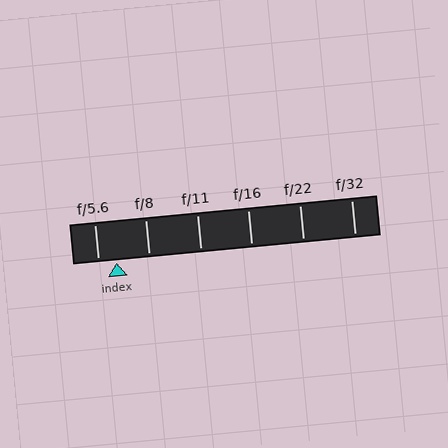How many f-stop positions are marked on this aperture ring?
There are 6 f-stop positions marked.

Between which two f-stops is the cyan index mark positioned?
The index mark is between f/5.6 and f/8.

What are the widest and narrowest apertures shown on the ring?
The widest aperture shown is f/5.6 and the narrowest is f/32.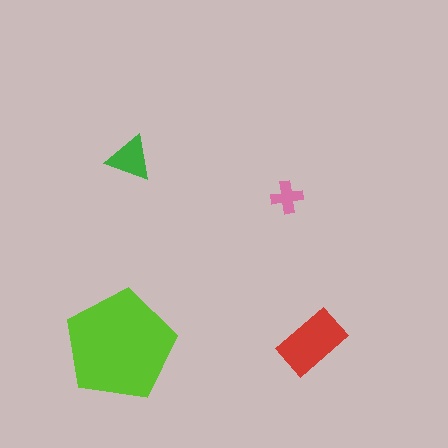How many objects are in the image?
There are 4 objects in the image.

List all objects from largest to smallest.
The lime pentagon, the red rectangle, the green triangle, the pink cross.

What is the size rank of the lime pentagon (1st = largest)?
1st.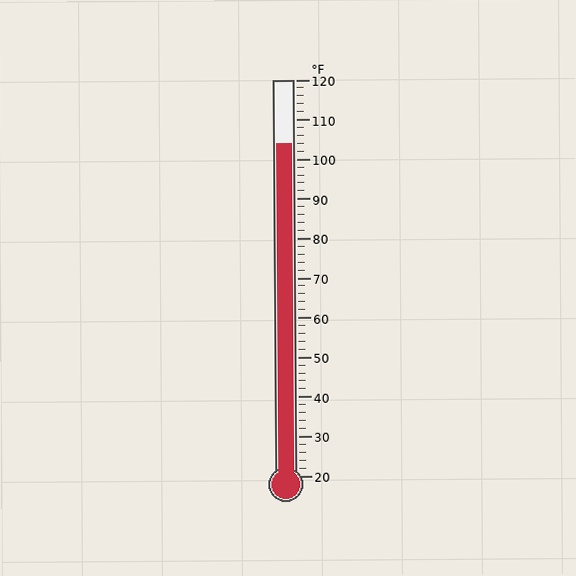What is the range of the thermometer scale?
The thermometer scale ranges from 20°F to 120°F.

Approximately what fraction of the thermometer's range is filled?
The thermometer is filled to approximately 85% of its range.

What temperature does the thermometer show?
The thermometer shows approximately 104°F.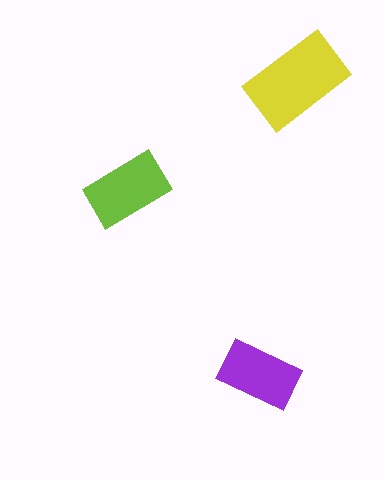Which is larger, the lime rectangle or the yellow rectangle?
The yellow one.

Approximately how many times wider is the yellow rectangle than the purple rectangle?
About 1.5 times wider.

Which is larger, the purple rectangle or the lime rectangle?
The lime one.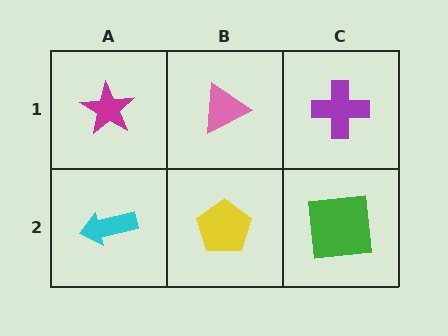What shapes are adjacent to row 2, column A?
A magenta star (row 1, column A), a yellow pentagon (row 2, column B).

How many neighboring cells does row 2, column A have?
2.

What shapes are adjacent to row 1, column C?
A green square (row 2, column C), a pink triangle (row 1, column B).